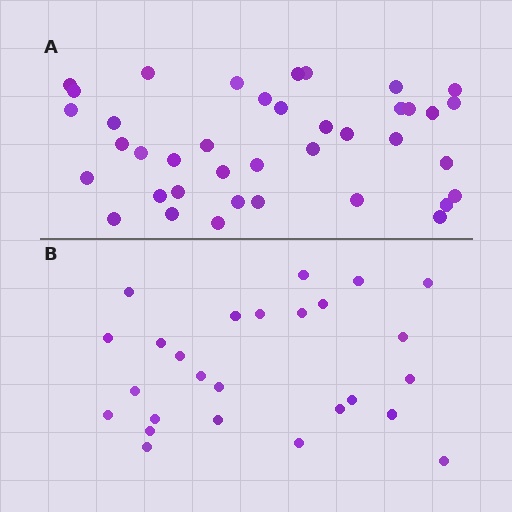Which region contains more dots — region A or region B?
Region A (the top region) has more dots.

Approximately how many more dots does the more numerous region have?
Region A has approximately 15 more dots than region B.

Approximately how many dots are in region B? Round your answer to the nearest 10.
About 30 dots. (The exact count is 26, which rounds to 30.)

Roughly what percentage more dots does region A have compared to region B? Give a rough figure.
About 50% more.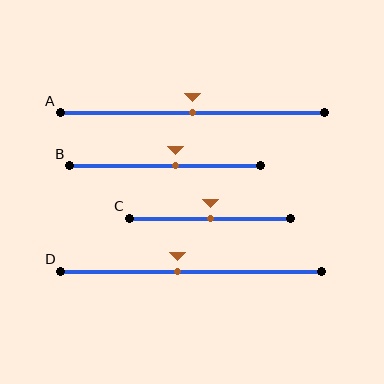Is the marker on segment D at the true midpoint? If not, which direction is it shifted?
No, the marker on segment D is shifted to the left by about 5% of the segment length.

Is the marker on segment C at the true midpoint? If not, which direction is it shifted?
Yes, the marker on segment C is at the true midpoint.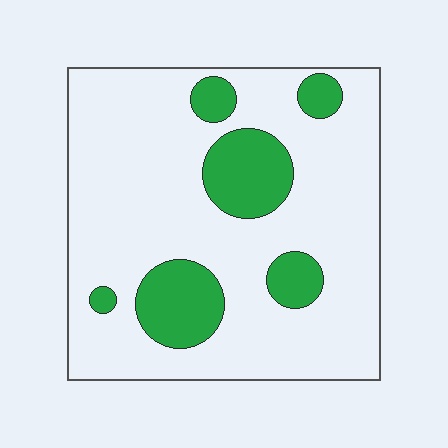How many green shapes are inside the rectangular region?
6.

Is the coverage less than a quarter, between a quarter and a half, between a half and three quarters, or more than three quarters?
Less than a quarter.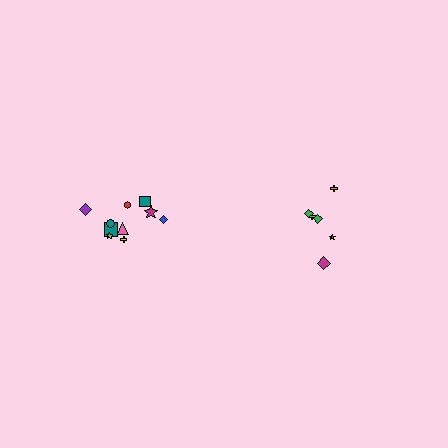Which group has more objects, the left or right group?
The left group.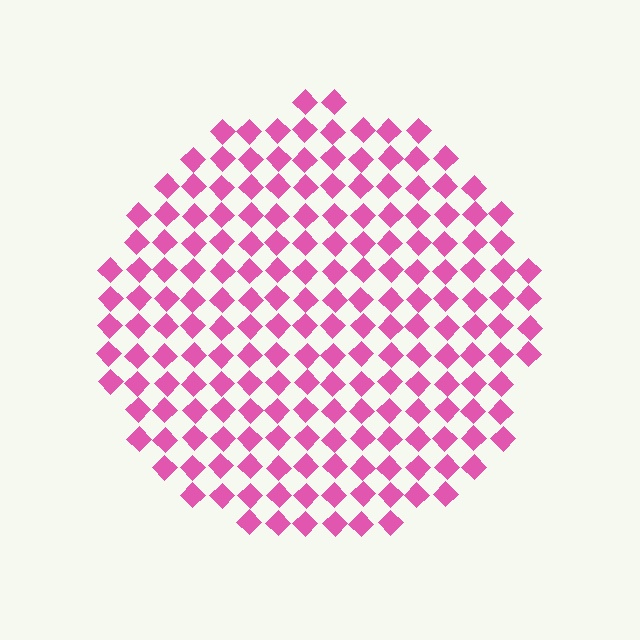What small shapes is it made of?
It is made of small diamonds.